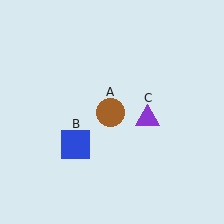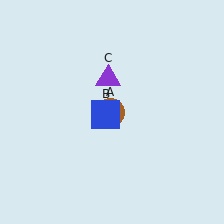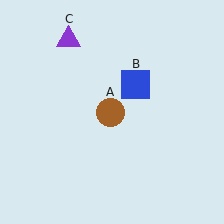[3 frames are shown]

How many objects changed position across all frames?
2 objects changed position: blue square (object B), purple triangle (object C).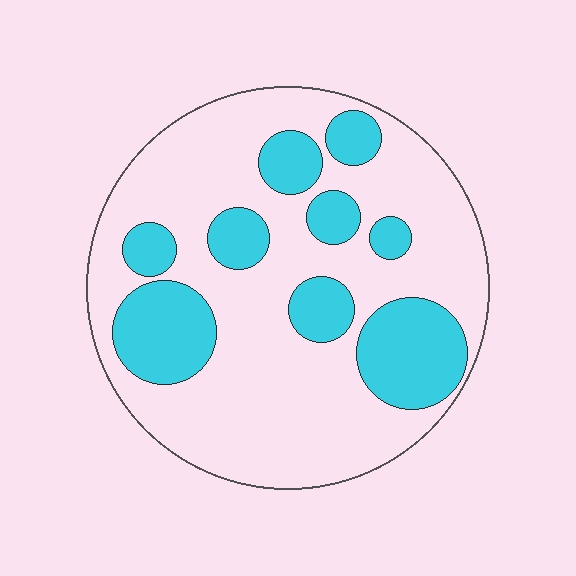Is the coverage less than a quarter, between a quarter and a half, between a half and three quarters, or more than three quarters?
Between a quarter and a half.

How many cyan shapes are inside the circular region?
9.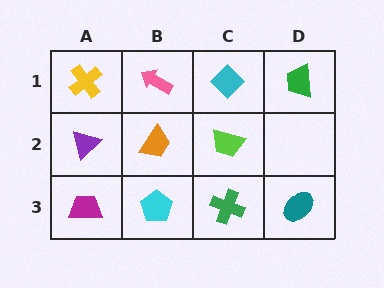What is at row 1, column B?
A pink arrow.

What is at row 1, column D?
A green trapezoid.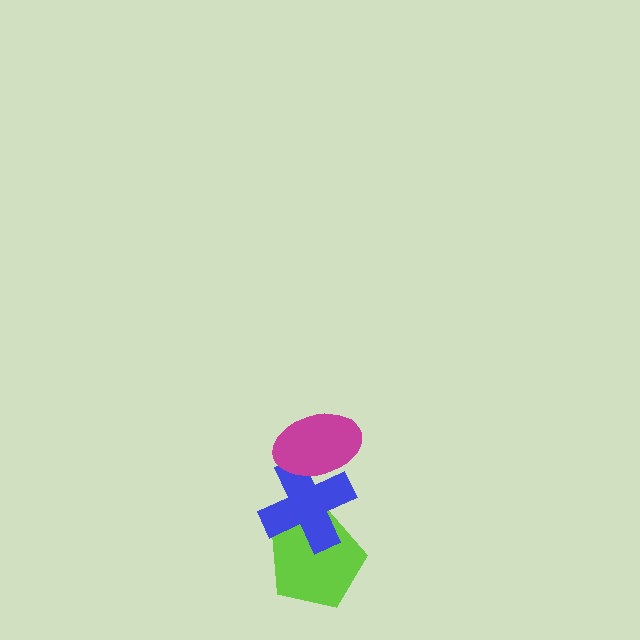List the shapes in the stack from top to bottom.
From top to bottom: the magenta ellipse, the blue cross, the lime pentagon.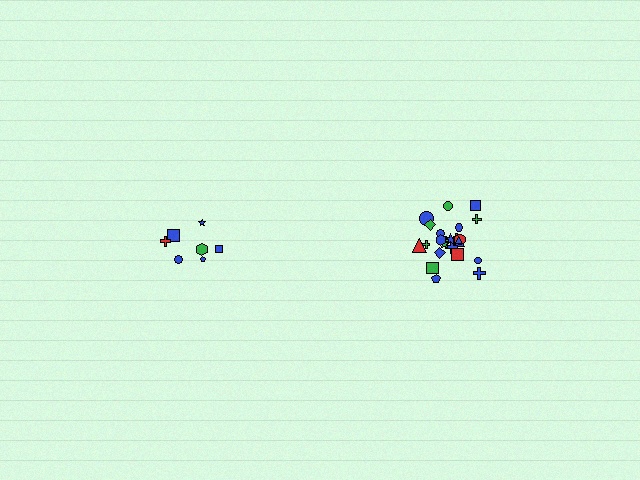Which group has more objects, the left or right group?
The right group.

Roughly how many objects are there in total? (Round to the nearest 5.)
Roughly 30 objects in total.